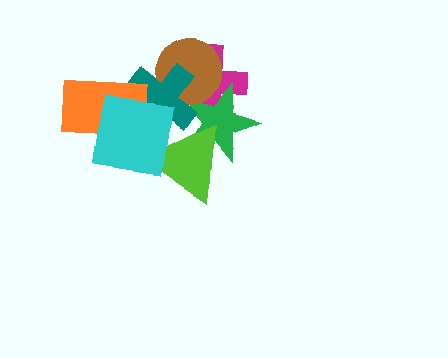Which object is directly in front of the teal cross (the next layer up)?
The orange rectangle is directly in front of the teal cross.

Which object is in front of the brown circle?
The teal cross is in front of the brown circle.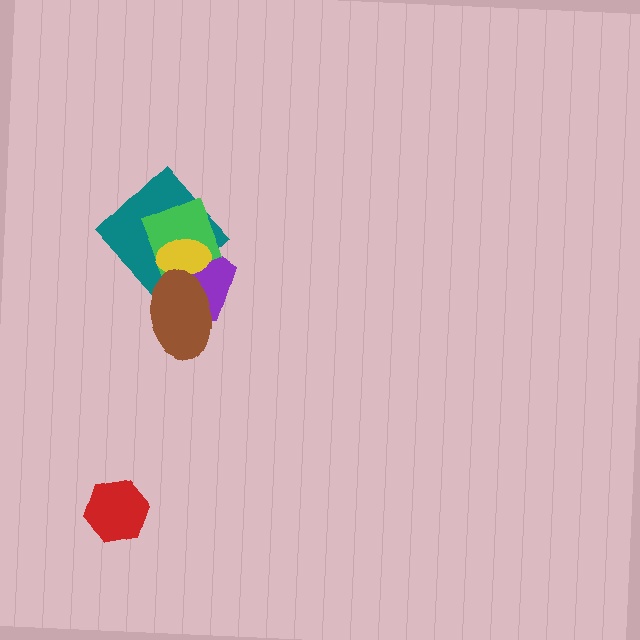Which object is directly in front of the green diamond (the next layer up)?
The yellow ellipse is directly in front of the green diamond.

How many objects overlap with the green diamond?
4 objects overlap with the green diamond.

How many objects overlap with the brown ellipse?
4 objects overlap with the brown ellipse.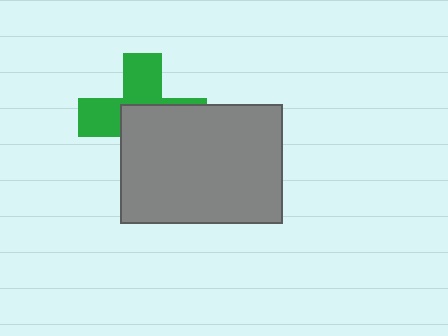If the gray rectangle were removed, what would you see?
You would see the complete green cross.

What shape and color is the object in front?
The object in front is a gray rectangle.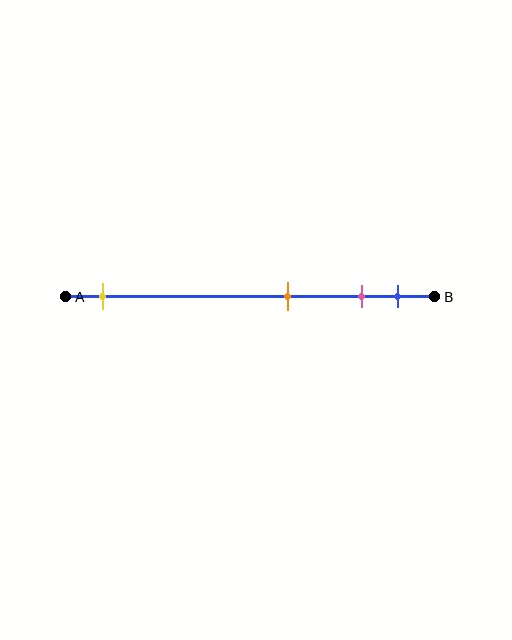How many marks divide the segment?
There are 4 marks dividing the segment.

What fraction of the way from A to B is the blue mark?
The blue mark is approximately 90% (0.9) of the way from A to B.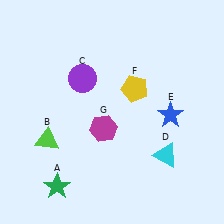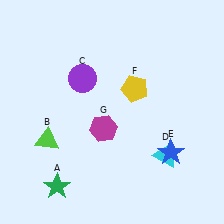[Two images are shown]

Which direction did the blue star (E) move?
The blue star (E) moved down.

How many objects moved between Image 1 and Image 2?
1 object moved between the two images.